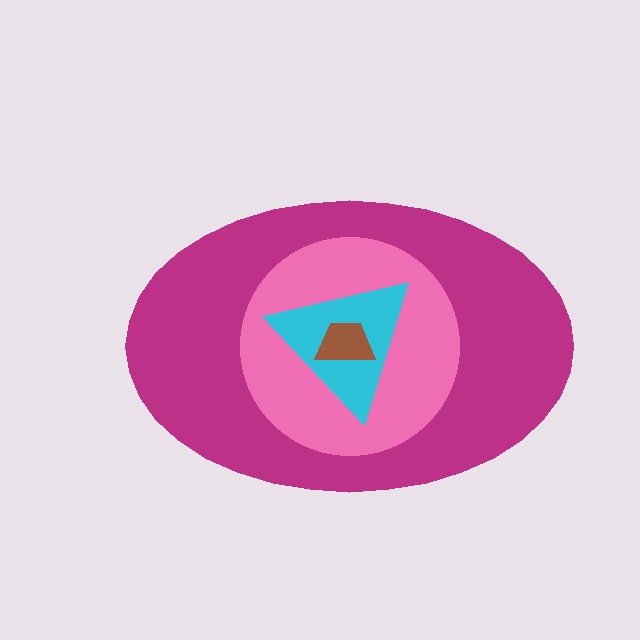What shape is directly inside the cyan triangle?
The brown trapezoid.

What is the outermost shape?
The magenta ellipse.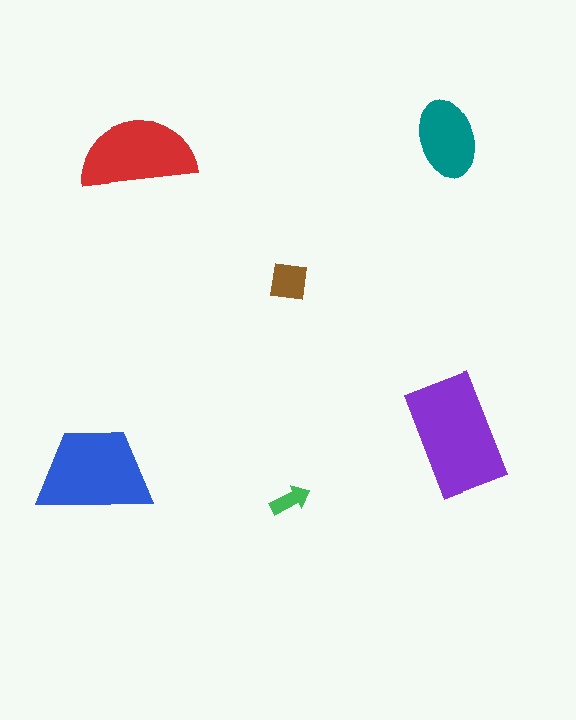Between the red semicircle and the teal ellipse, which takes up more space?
The red semicircle.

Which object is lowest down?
The green arrow is bottommost.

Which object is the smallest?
The green arrow.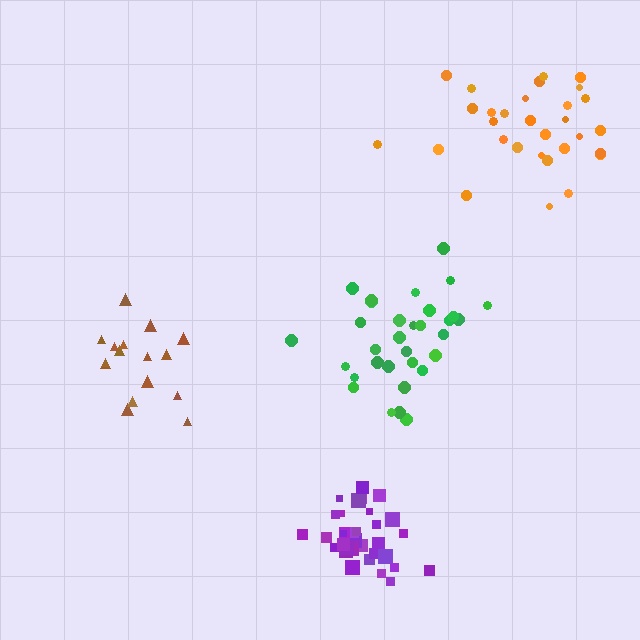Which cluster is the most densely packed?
Purple.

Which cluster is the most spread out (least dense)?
Brown.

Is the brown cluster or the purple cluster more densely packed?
Purple.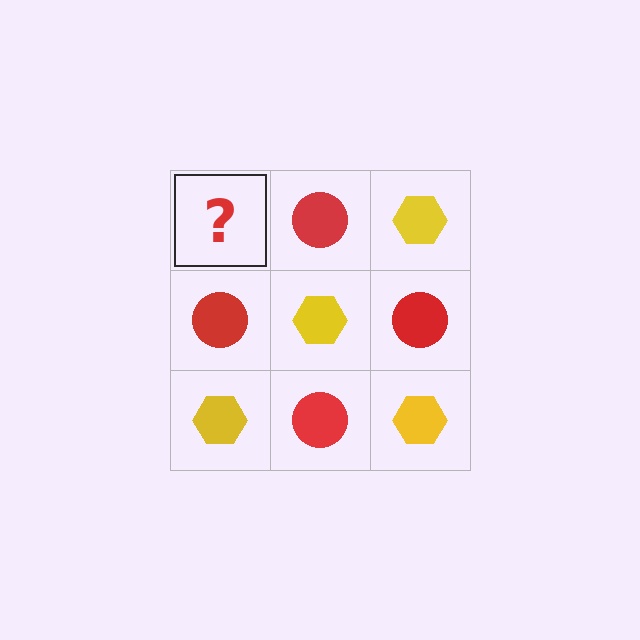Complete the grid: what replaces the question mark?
The question mark should be replaced with a yellow hexagon.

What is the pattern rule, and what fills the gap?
The rule is that it alternates yellow hexagon and red circle in a checkerboard pattern. The gap should be filled with a yellow hexagon.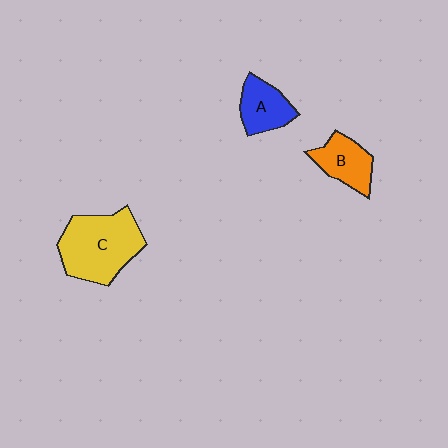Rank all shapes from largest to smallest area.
From largest to smallest: C (yellow), B (orange), A (blue).